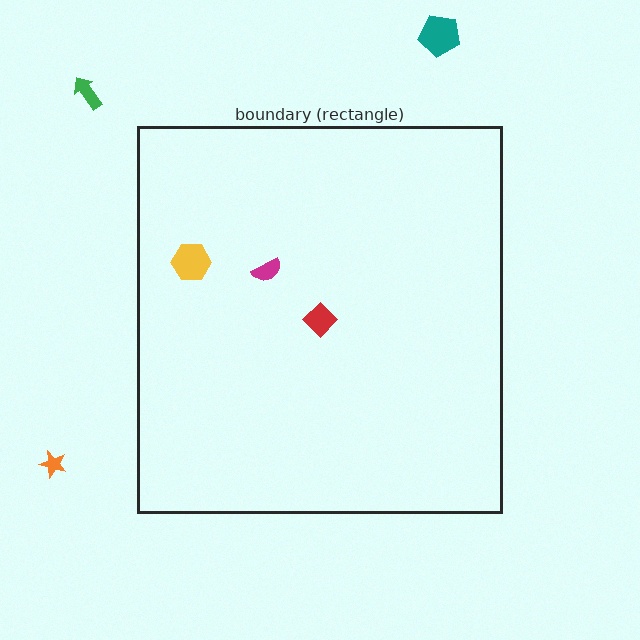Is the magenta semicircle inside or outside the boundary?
Inside.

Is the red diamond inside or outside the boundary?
Inside.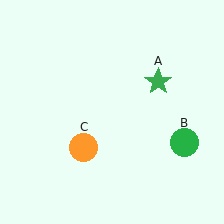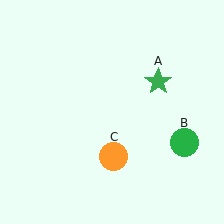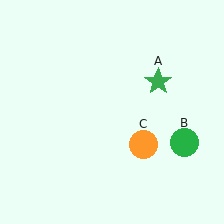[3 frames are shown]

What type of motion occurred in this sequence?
The orange circle (object C) rotated counterclockwise around the center of the scene.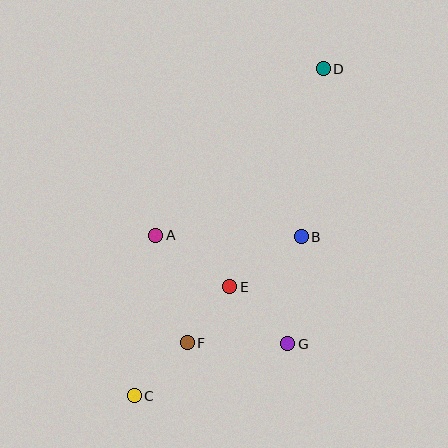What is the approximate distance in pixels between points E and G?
The distance between E and G is approximately 81 pixels.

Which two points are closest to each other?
Points E and F are closest to each other.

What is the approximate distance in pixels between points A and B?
The distance between A and B is approximately 145 pixels.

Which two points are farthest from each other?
Points C and D are farthest from each other.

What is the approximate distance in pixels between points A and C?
The distance between A and C is approximately 162 pixels.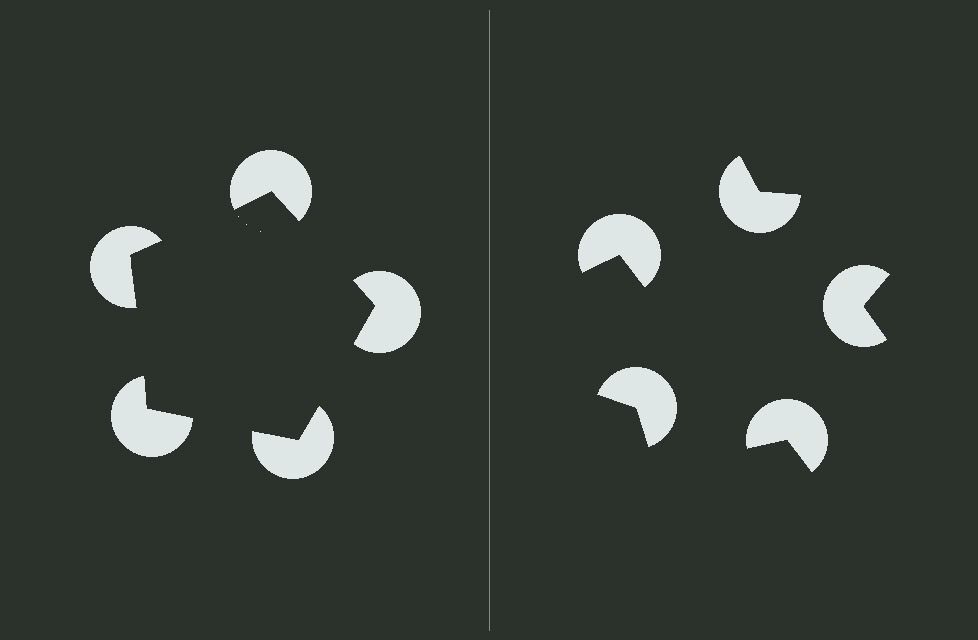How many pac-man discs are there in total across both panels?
10 — 5 on each side.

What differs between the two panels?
The pac-man discs are positioned identically on both sides; only the wedge orientations differ. On the left they align to a pentagon; on the right they are misaligned.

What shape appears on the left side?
An illusory pentagon.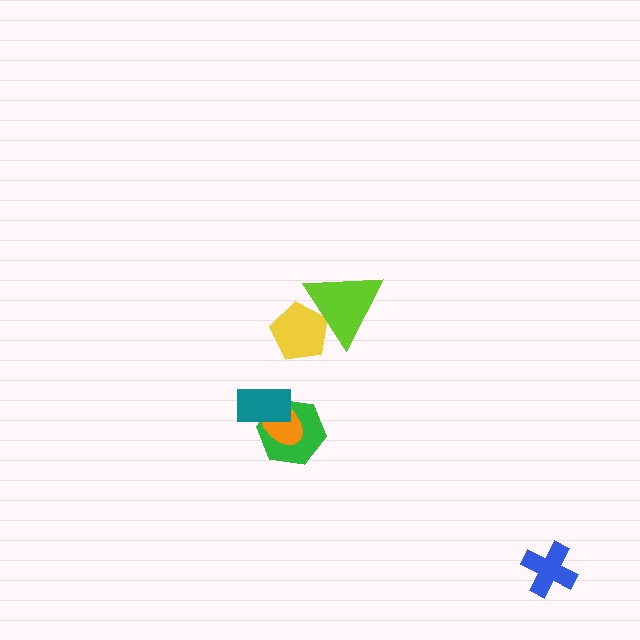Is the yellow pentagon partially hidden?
Yes, it is partially covered by another shape.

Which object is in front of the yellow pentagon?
The lime triangle is in front of the yellow pentagon.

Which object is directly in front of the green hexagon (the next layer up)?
The orange ellipse is directly in front of the green hexagon.